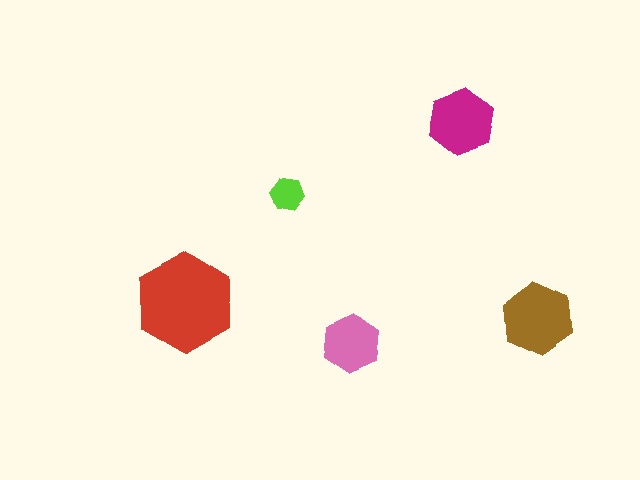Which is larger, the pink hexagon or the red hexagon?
The red one.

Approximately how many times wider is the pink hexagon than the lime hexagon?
About 1.5 times wider.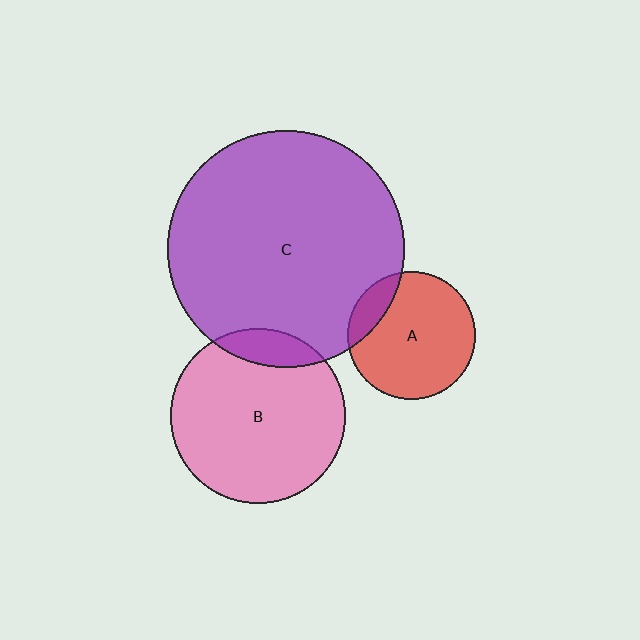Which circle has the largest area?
Circle C (purple).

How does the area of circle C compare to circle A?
Approximately 3.4 times.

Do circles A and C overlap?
Yes.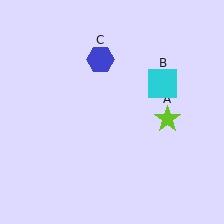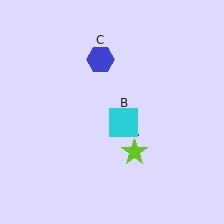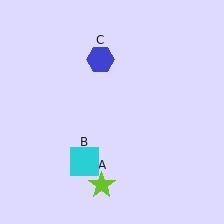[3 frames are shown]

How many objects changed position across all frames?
2 objects changed position: lime star (object A), cyan square (object B).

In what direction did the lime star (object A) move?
The lime star (object A) moved down and to the left.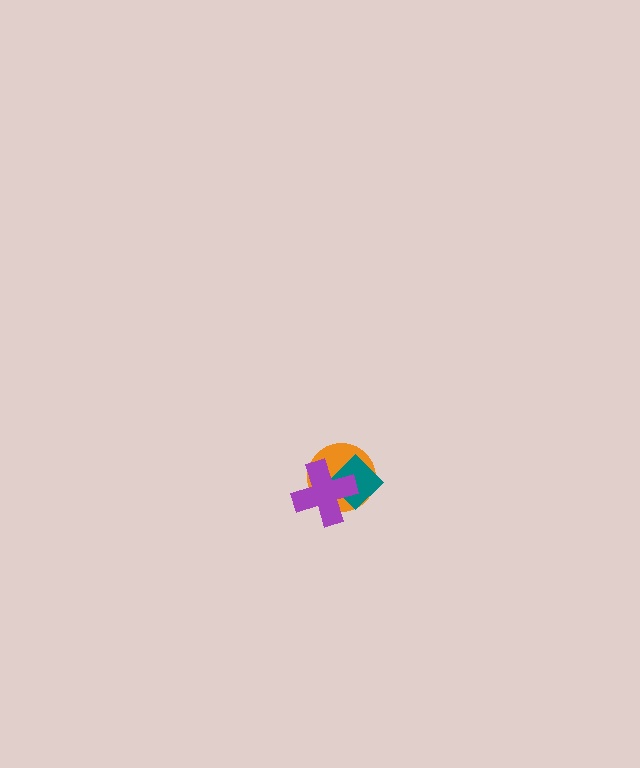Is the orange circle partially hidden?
Yes, it is partially covered by another shape.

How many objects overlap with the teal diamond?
2 objects overlap with the teal diamond.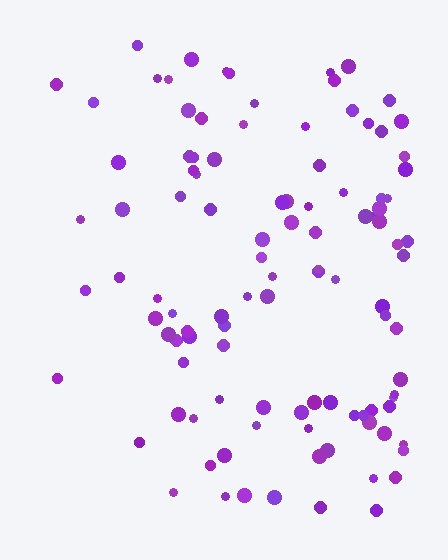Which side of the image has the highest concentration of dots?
The right.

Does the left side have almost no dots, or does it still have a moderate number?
Still a moderate number, just noticeably fewer than the right.